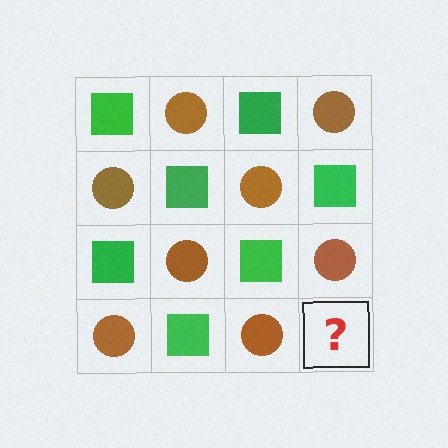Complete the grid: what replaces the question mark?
The question mark should be replaced with a green square.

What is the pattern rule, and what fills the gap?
The rule is that it alternates green square and brown circle in a checkerboard pattern. The gap should be filled with a green square.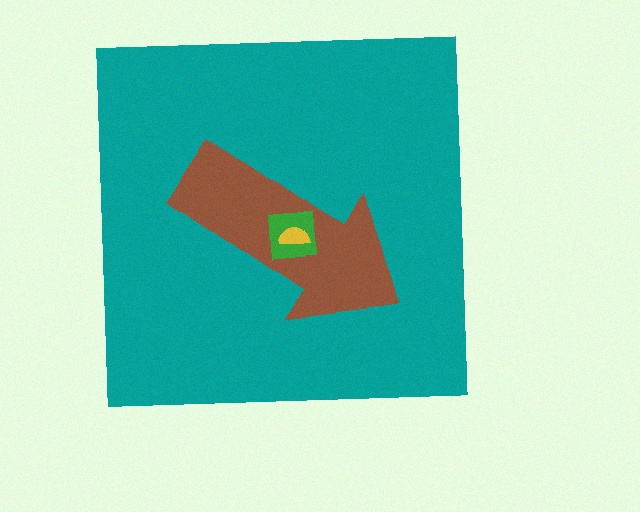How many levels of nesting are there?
4.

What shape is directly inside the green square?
The yellow semicircle.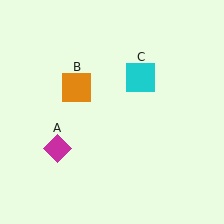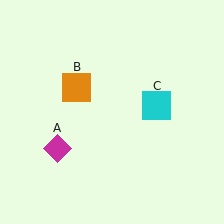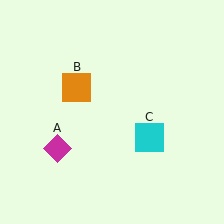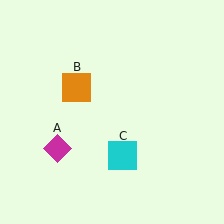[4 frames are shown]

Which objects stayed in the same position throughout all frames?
Magenta diamond (object A) and orange square (object B) remained stationary.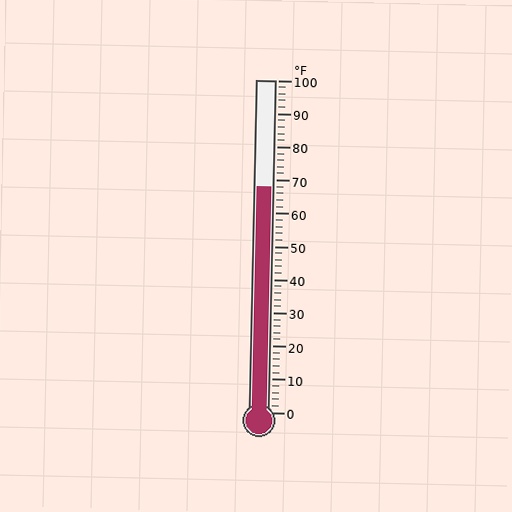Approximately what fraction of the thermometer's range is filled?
The thermometer is filled to approximately 70% of its range.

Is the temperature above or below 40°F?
The temperature is above 40°F.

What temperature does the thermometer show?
The thermometer shows approximately 68°F.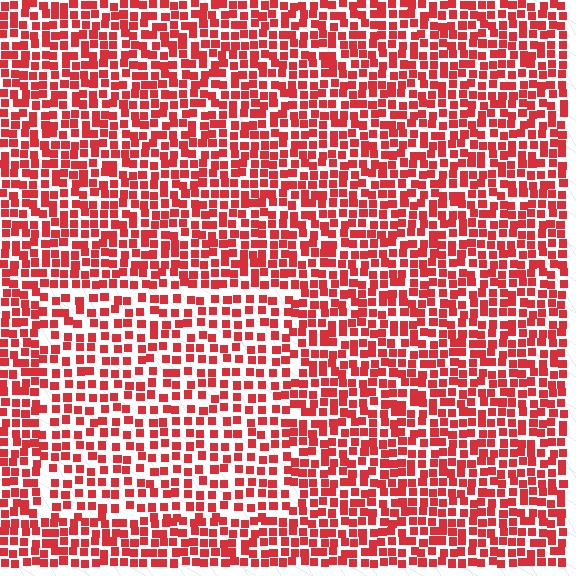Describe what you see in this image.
The image contains small red elements arranged at two different densities. A rectangle-shaped region is visible where the elements are less densely packed than the surrounding area.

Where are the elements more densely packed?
The elements are more densely packed outside the rectangle boundary.